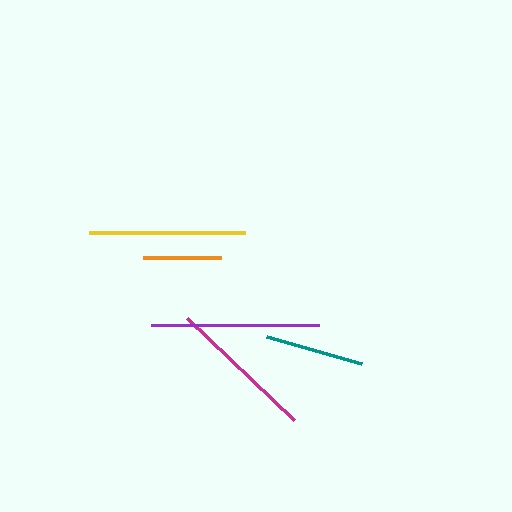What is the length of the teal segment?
The teal segment is approximately 99 pixels long.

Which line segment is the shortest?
The orange line is the shortest at approximately 78 pixels.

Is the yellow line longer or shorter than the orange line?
The yellow line is longer than the orange line.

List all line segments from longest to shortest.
From longest to shortest: purple, yellow, magenta, teal, orange.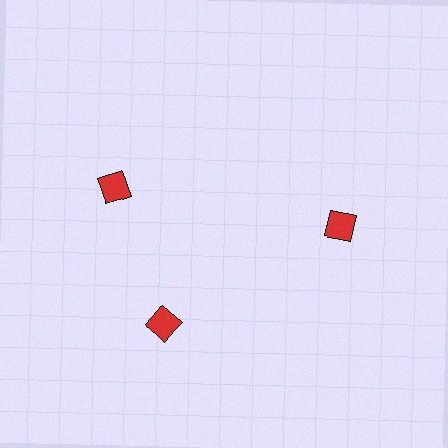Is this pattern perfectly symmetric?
No. The 3 red diamonds are arranged in a ring, but one element near the 11 o'clock position is rotated out of alignment along the ring, breaking the 3-fold rotational symmetry.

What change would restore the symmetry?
The symmetry would be restored by rotating it back into even spacing with its neighbors so that all 3 diamonds sit at equal angles and equal distance from the center.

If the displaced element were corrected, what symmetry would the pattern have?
It would have 3-fold rotational symmetry — the pattern would map onto itself every 120 degrees.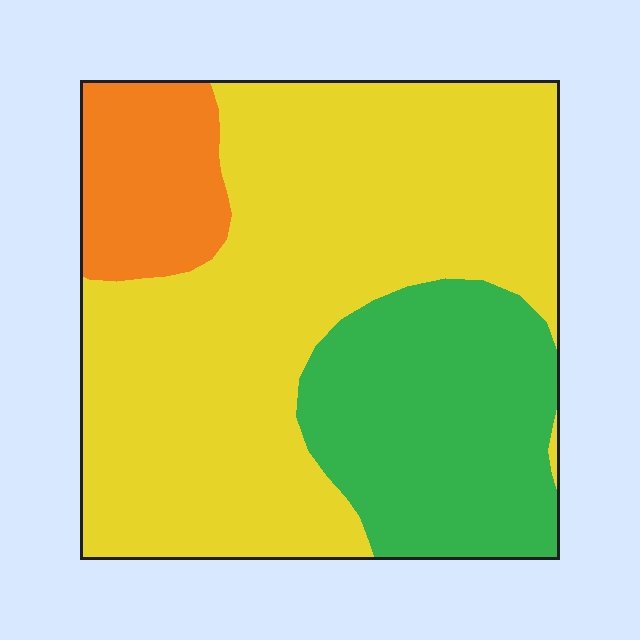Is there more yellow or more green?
Yellow.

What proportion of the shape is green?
Green takes up about one quarter (1/4) of the shape.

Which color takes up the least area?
Orange, at roughly 10%.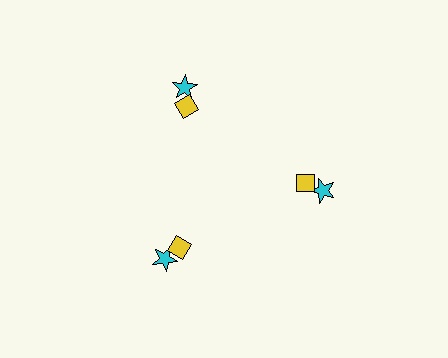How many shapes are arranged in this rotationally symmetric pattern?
There are 6 shapes, arranged in 3 groups of 2.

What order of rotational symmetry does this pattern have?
This pattern has 3-fold rotational symmetry.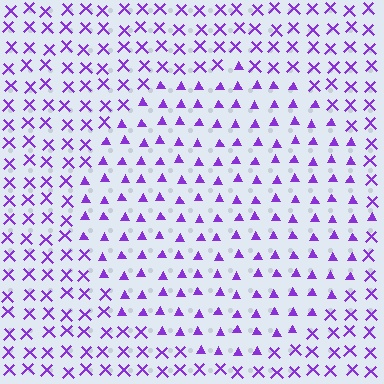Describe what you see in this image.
The image is filled with small purple elements arranged in a uniform grid. A circle-shaped region contains triangles, while the surrounding area contains X marks. The boundary is defined purely by the change in element shape.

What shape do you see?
I see a circle.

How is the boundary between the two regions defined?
The boundary is defined by a change in element shape: triangles inside vs. X marks outside. All elements share the same color and spacing.